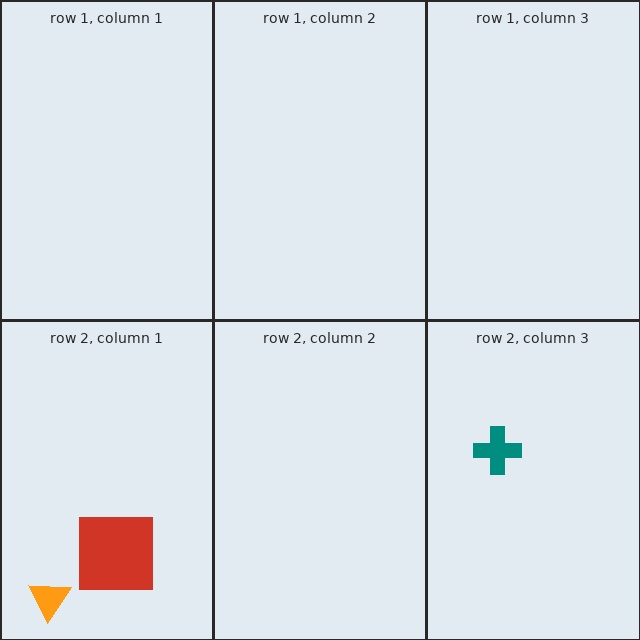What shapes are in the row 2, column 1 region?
The red square, the orange triangle.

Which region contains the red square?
The row 2, column 1 region.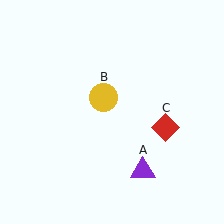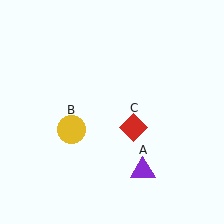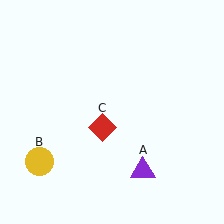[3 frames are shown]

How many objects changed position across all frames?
2 objects changed position: yellow circle (object B), red diamond (object C).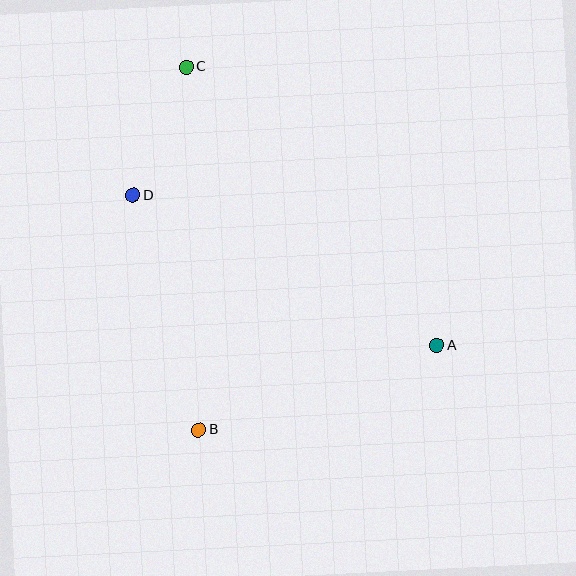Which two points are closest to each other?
Points C and D are closest to each other.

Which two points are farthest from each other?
Points A and C are farthest from each other.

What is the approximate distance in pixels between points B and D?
The distance between B and D is approximately 244 pixels.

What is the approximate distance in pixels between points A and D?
The distance between A and D is approximately 339 pixels.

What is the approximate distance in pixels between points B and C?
The distance between B and C is approximately 363 pixels.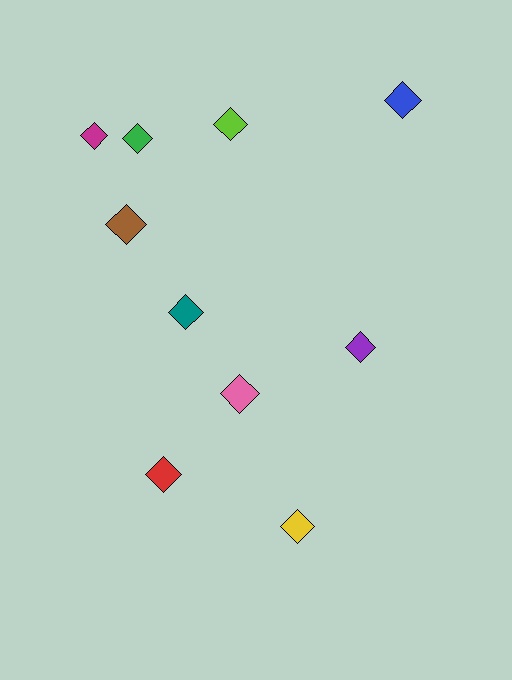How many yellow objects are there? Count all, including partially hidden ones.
There is 1 yellow object.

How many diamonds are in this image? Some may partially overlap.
There are 10 diamonds.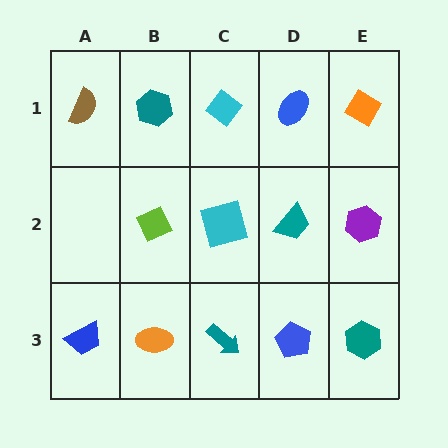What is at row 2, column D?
A teal trapezoid.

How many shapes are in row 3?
5 shapes.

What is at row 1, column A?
A brown semicircle.